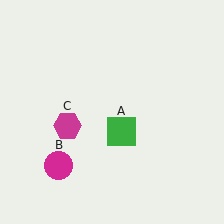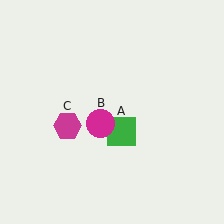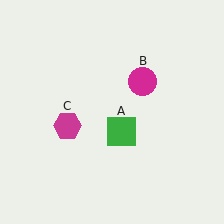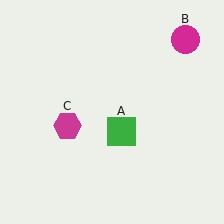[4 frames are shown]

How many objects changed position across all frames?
1 object changed position: magenta circle (object B).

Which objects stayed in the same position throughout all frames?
Green square (object A) and magenta hexagon (object C) remained stationary.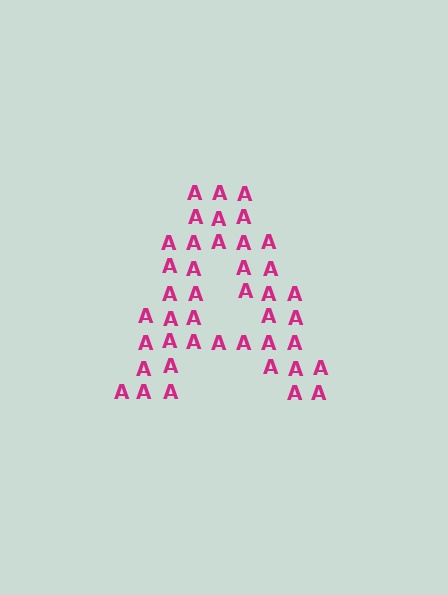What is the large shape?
The large shape is the letter A.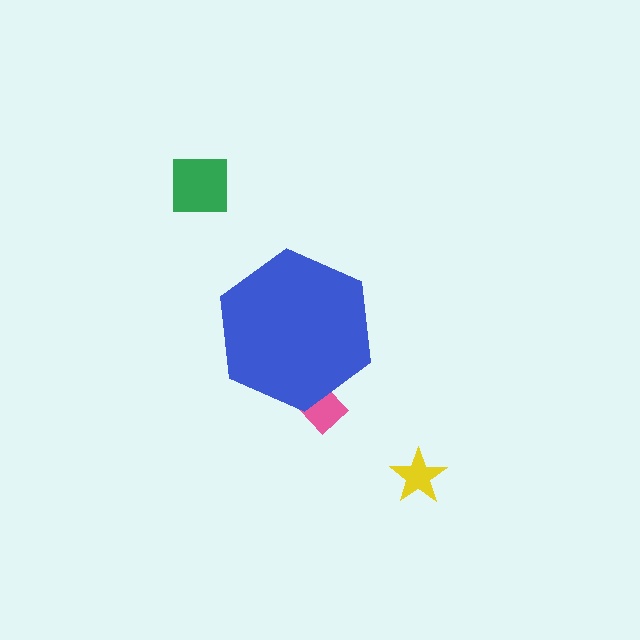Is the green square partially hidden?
No, the green square is fully visible.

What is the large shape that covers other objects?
A blue hexagon.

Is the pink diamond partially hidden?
Yes, the pink diamond is partially hidden behind the blue hexagon.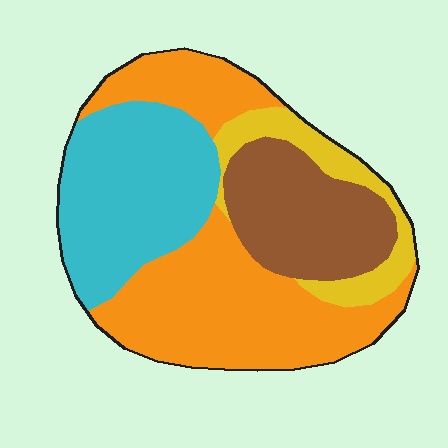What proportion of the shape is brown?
Brown takes up about one fifth (1/5) of the shape.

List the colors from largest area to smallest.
From largest to smallest: orange, cyan, brown, yellow.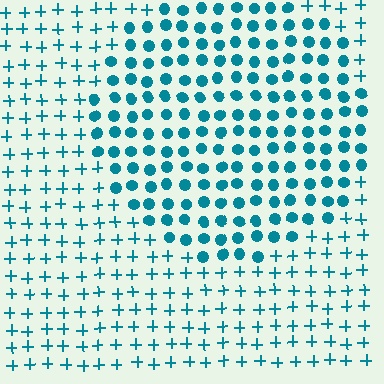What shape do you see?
I see a circle.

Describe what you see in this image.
The image is filled with small teal elements arranged in a uniform grid. A circle-shaped region contains circles, while the surrounding area contains plus signs. The boundary is defined purely by the change in element shape.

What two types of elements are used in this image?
The image uses circles inside the circle region and plus signs outside it.